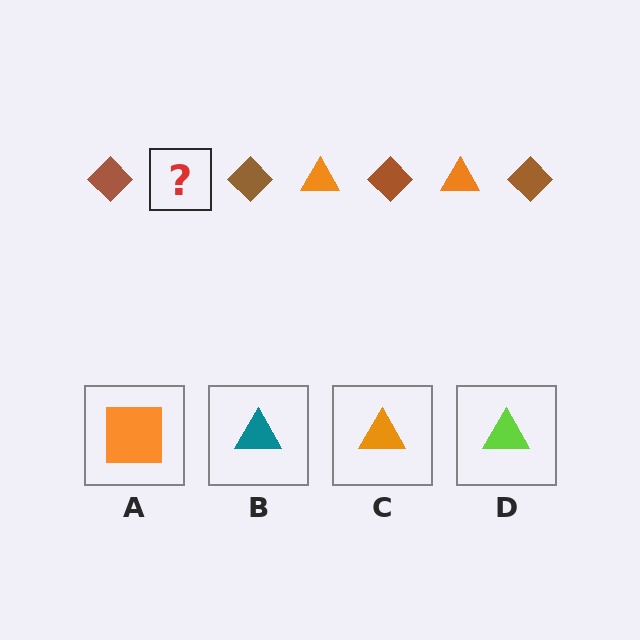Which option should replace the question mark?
Option C.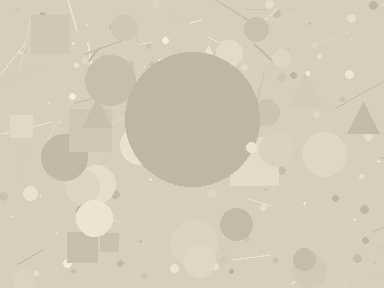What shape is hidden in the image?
A circle is hidden in the image.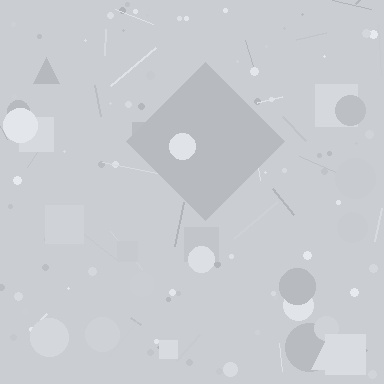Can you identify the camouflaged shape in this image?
The camouflaged shape is a diamond.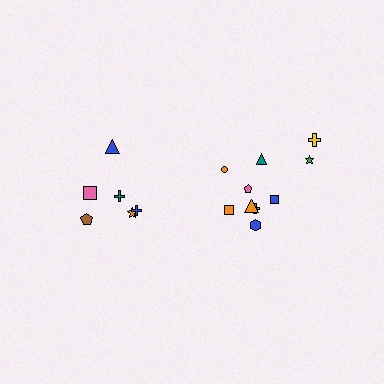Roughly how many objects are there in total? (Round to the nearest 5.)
Roughly 15 objects in total.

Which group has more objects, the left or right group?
The right group.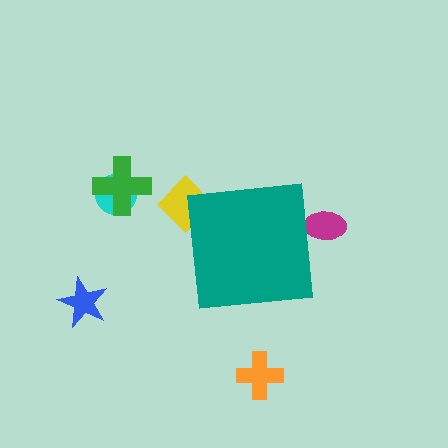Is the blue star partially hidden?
No, the blue star is fully visible.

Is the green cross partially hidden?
No, the green cross is fully visible.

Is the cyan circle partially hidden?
No, the cyan circle is fully visible.